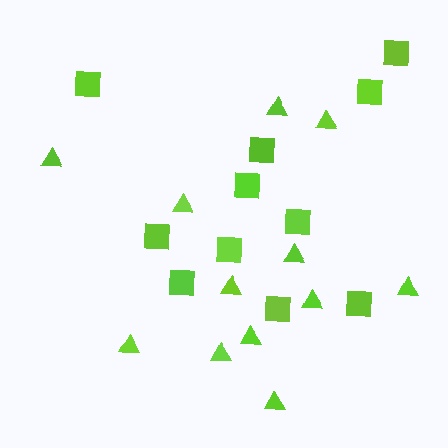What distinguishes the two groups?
There are 2 groups: one group of squares (11) and one group of triangles (12).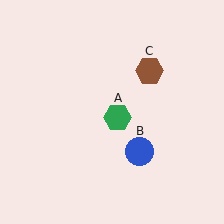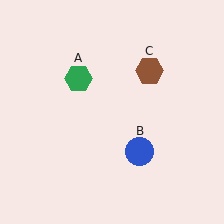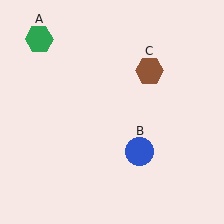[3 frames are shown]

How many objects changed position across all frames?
1 object changed position: green hexagon (object A).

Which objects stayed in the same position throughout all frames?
Blue circle (object B) and brown hexagon (object C) remained stationary.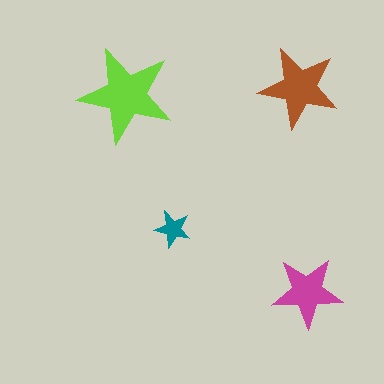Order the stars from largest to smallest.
the lime one, the brown one, the magenta one, the teal one.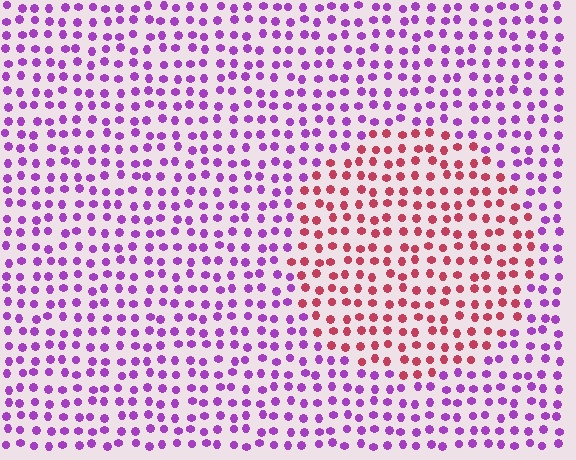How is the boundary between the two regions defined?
The boundary is defined purely by a slight shift in hue (about 60 degrees). Spacing, size, and orientation are identical on both sides.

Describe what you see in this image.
The image is filled with small purple elements in a uniform arrangement. A circle-shaped region is visible where the elements are tinted to a slightly different hue, forming a subtle color boundary.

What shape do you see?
I see a circle.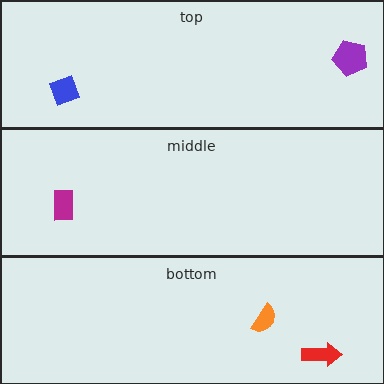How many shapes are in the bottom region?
2.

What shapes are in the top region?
The blue diamond, the purple pentagon.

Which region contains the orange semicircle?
The bottom region.